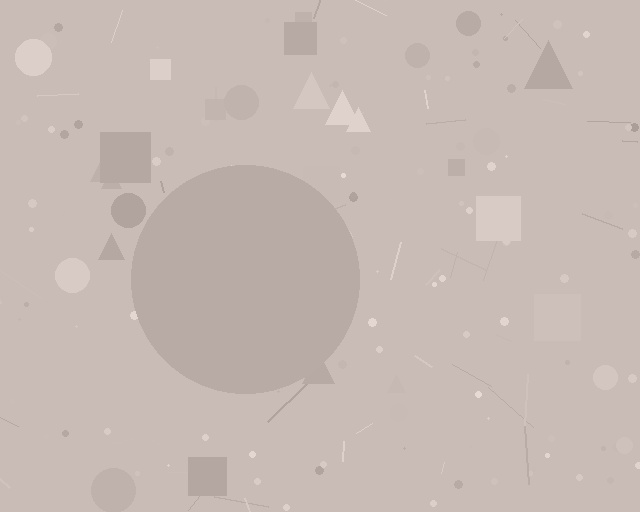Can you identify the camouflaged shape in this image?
The camouflaged shape is a circle.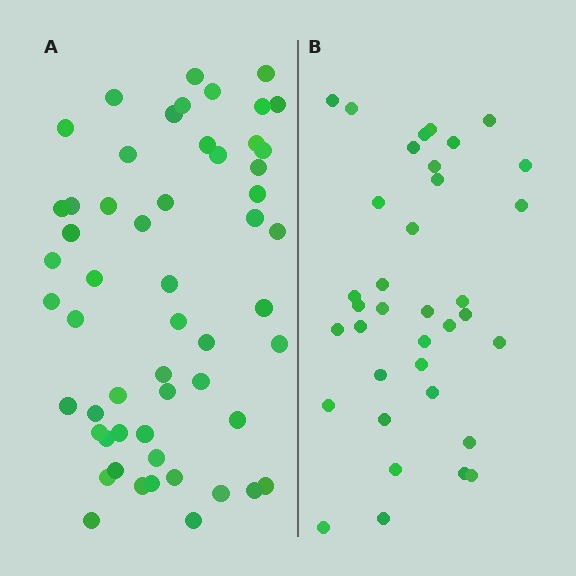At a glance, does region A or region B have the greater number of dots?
Region A (the left region) has more dots.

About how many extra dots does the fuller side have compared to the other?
Region A has approximately 20 more dots than region B.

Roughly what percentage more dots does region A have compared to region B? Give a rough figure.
About 55% more.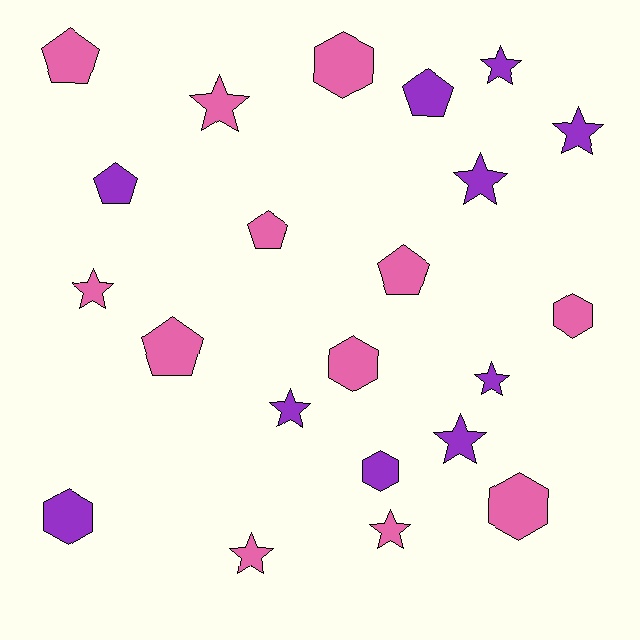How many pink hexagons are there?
There are 4 pink hexagons.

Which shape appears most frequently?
Star, with 10 objects.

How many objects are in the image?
There are 22 objects.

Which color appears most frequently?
Pink, with 12 objects.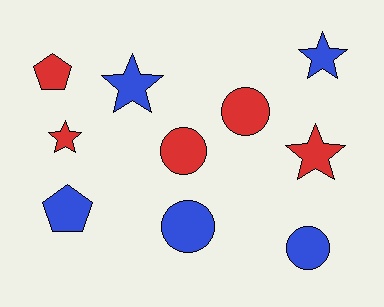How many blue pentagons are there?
There is 1 blue pentagon.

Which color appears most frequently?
Red, with 5 objects.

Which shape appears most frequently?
Star, with 4 objects.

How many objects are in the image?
There are 10 objects.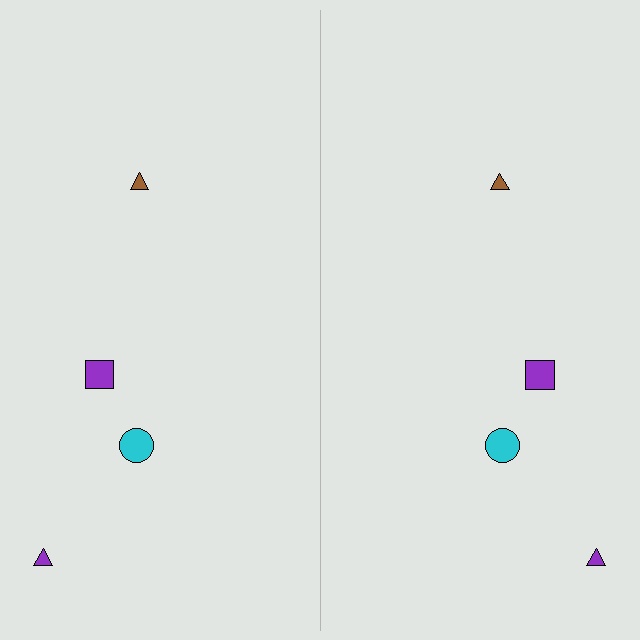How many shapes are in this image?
There are 8 shapes in this image.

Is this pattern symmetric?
Yes, this pattern has bilateral (reflection) symmetry.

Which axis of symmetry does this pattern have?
The pattern has a vertical axis of symmetry running through the center of the image.